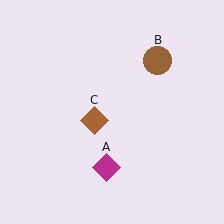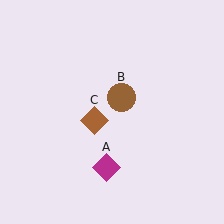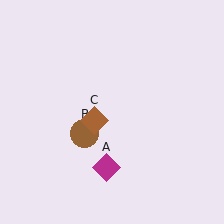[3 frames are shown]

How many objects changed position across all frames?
1 object changed position: brown circle (object B).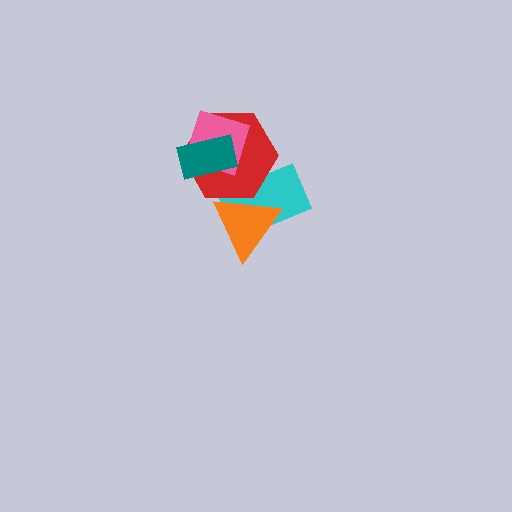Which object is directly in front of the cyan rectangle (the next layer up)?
The red hexagon is directly in front of the cyan rectangle.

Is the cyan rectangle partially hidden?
Yes, it is partially covered by another shape.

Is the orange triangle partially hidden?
No, no other shape covers it.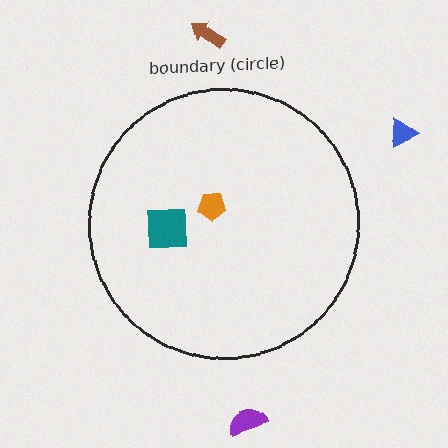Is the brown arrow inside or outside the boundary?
Outside.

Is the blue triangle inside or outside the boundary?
Outside.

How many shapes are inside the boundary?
2 inside, 3 outside.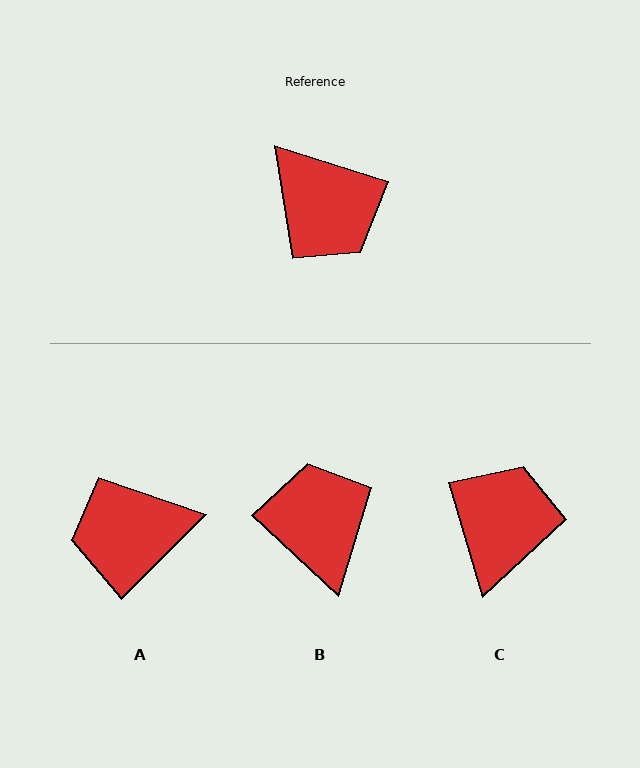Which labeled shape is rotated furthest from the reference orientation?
B, about 154 degrees away.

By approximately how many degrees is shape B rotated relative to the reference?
Approximately 154 degrees counter-clockwise.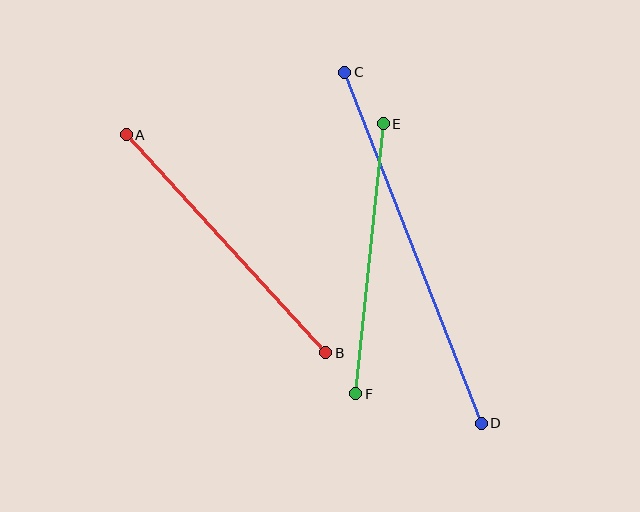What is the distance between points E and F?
The distance is approximately 271 pixels.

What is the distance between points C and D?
The distance is approximately 377 pixels.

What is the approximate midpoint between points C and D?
The midpoint is at approximately (413, 248) pixels.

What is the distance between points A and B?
The distance is approximately 295 pixels.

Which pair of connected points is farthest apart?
Points C and D are farthest apart.